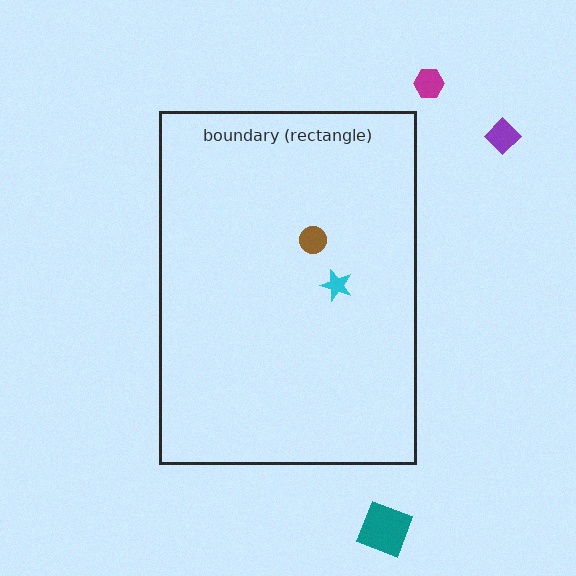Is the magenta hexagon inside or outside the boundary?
Outside.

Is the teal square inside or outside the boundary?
Outside.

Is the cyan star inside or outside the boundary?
Inside.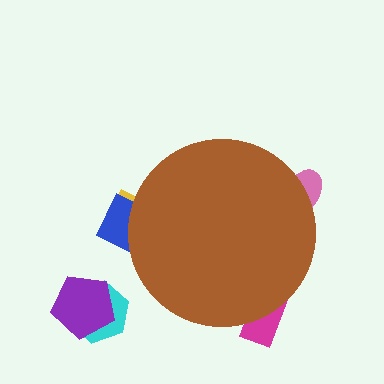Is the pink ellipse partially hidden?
Yes, the pink ellipse is partially hidden behind the brown circle.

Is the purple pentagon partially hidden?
No, the purple pentagon is fully visible.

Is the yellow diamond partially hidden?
Yes, the yellow diamond is partially hidden behind the brown circle.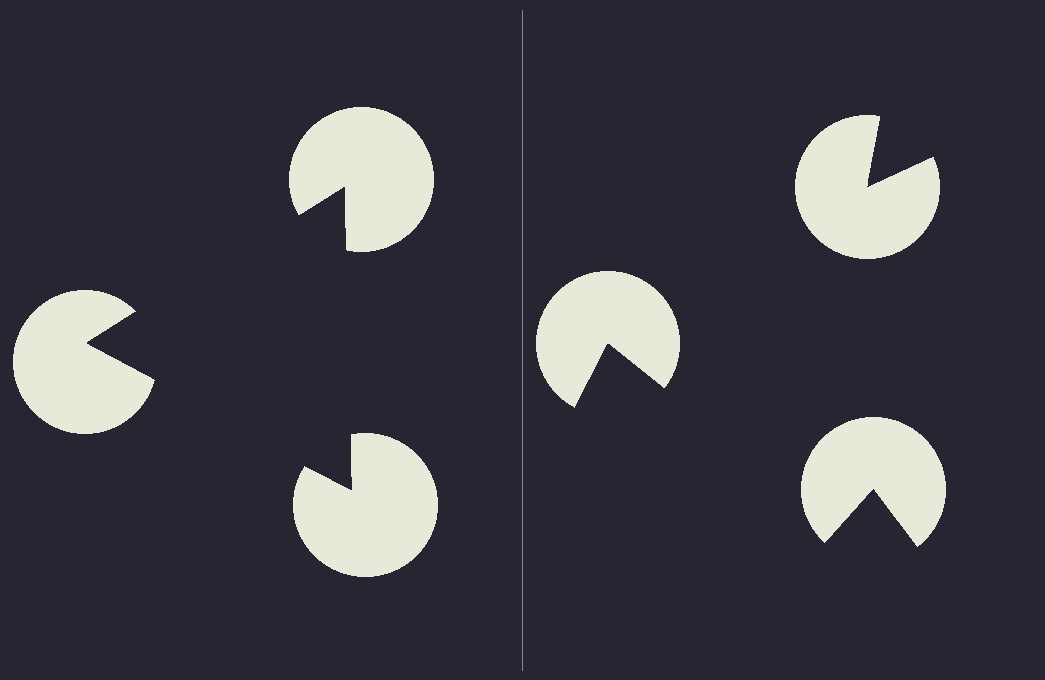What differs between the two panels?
The pac-man discs are positioned identically on both sides; only the wedge orientations differ. On the left they align to a triangle; on the right they are misaligned.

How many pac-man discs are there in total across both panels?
6 — 3 on each side.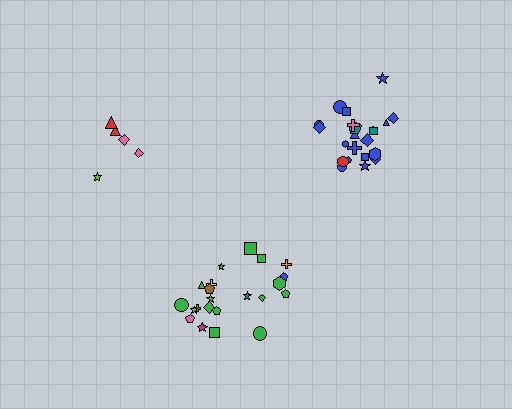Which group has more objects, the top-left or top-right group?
The top-right group.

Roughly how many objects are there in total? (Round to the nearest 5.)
Roughly 50 objects in total.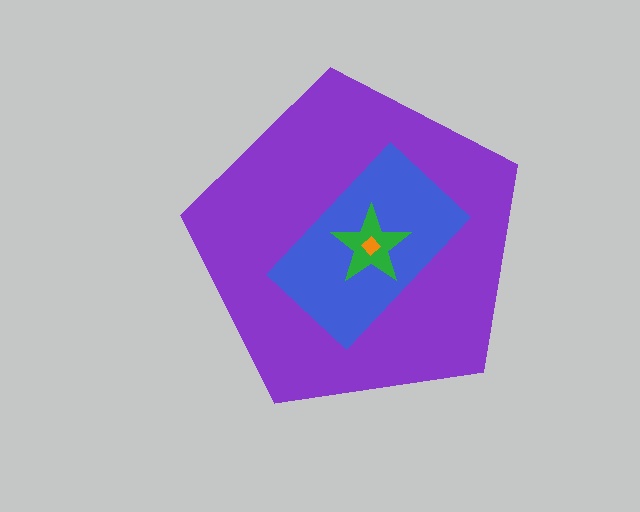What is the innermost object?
The orange diamond.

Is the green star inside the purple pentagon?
Yes.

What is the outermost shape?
The purple pentagon.